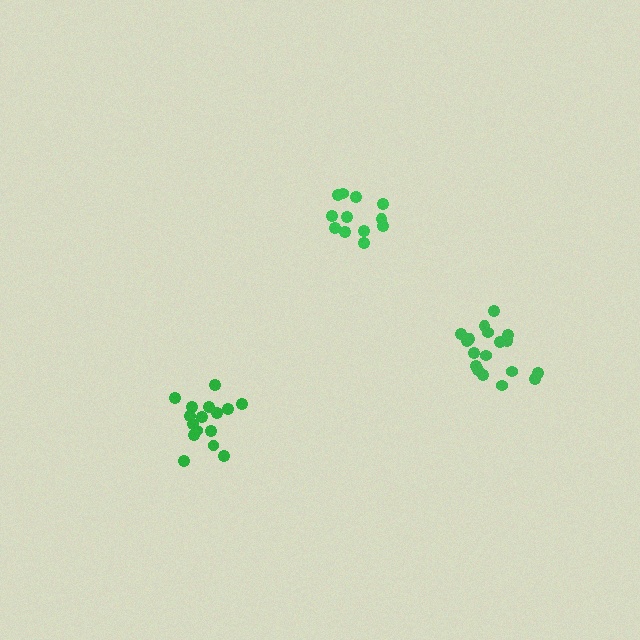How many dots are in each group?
Group 1: 12 dots, Group 2: 16 dots, Group 3: 18 dots (46 total).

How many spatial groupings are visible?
There are 3 spatial groupings.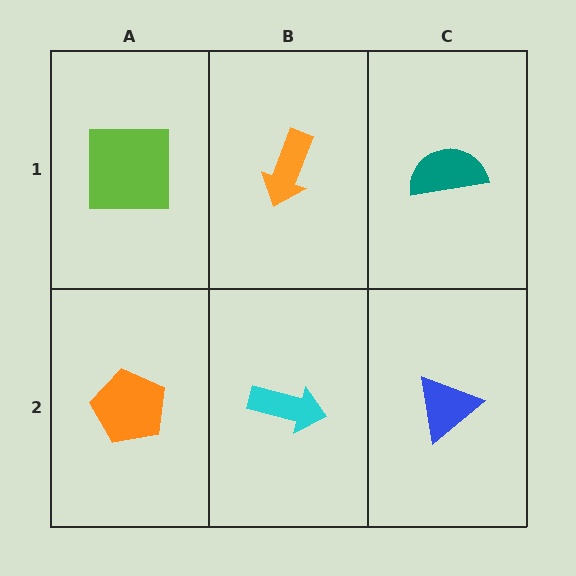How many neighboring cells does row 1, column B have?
3.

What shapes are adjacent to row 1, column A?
An orange pentagon (row 2, column A), an orange arrow (row 1, column B).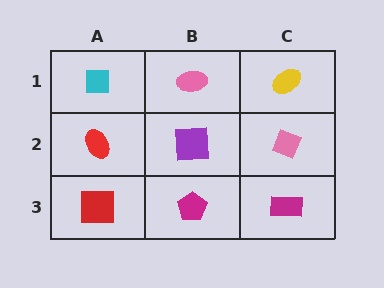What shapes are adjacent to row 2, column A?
A cyan square (row 1, column A), a red square (row 3, column A), a purple square (row 2, column B).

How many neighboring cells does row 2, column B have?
4.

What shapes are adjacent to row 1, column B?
A purple square (row 2, column B), a cyan square (row 1, column A), a yellow ellipse (row 1, column C).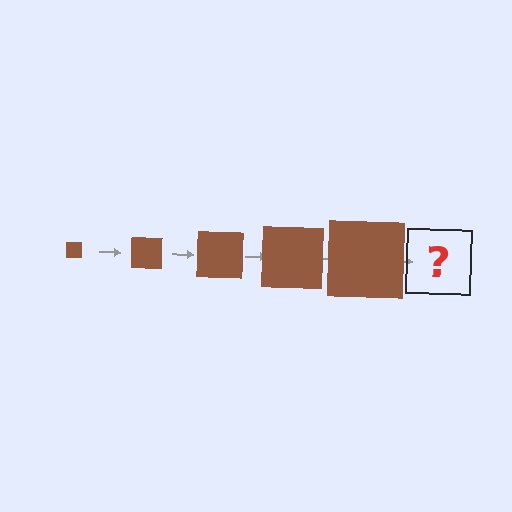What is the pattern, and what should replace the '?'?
The pattern is that the square gets progressively larger each step. The '?' should be a brown square, larger than the previous one.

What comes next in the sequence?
The next element should be a brown square, larger than the previous one.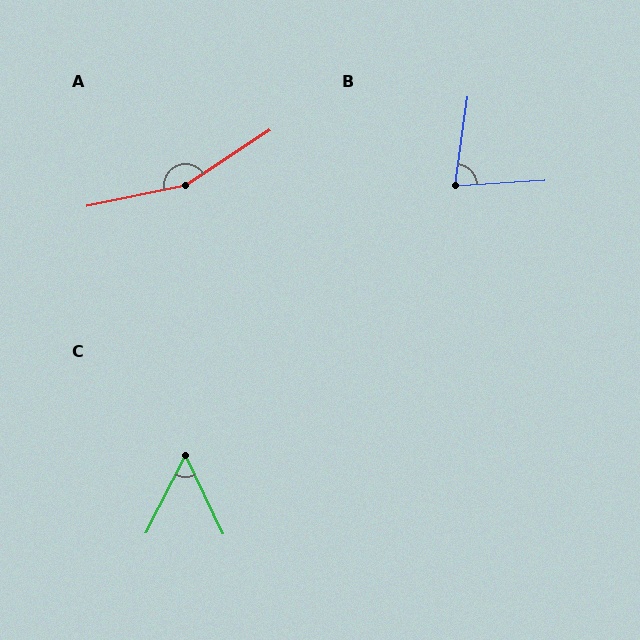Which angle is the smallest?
C, at approximately 53 degrees.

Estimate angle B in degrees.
Approximately 78 degrees.